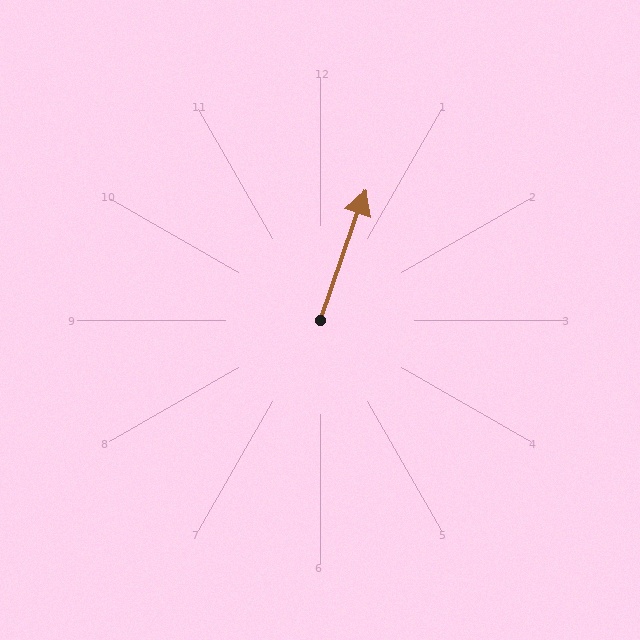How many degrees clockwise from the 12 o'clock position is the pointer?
Approximately 19 degrees.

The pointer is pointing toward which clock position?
Roughly 1 o'clock.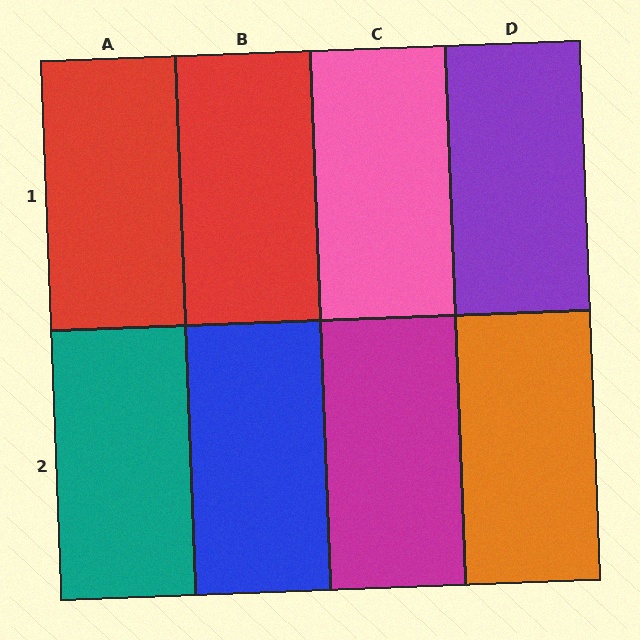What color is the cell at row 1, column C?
Pink.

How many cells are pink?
1 cell is pink.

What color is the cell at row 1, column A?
Red.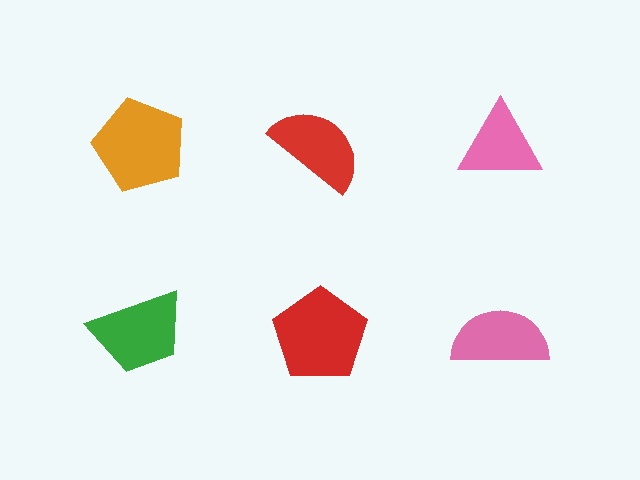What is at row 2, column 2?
A red pentagon.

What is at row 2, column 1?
A green trapezoid.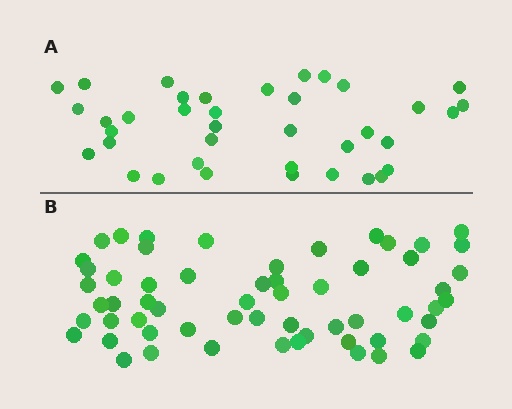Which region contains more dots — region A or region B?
Region B (the bottom region) has more dots.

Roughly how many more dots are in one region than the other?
Region B has approximately 20 more dots than region A.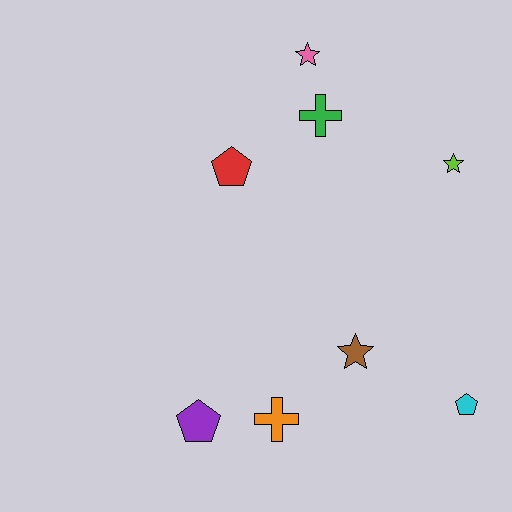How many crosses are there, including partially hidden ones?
There are 2 crosses.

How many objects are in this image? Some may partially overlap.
There are 8 objects.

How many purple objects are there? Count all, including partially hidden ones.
There is 1 purple object.